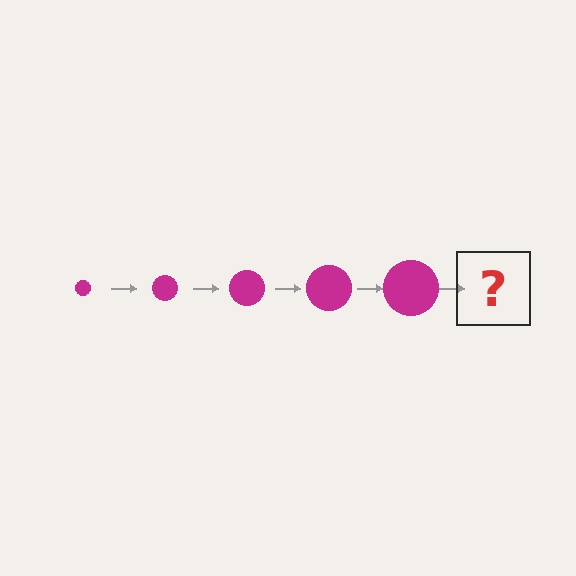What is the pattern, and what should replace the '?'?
The pattern is that the circle gets progressively larger each step. The '?' should be a magenta circle, larger than the previous one.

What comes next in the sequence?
The next element should be a magenta circle, larger than the previous one.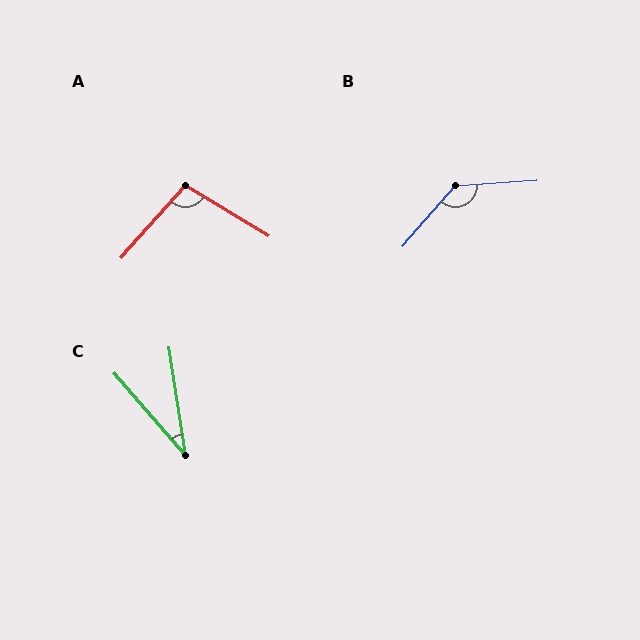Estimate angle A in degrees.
Approximately 101 degrees.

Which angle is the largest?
B, at approximately 135 degrees.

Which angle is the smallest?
C, at approximately 32 degrees.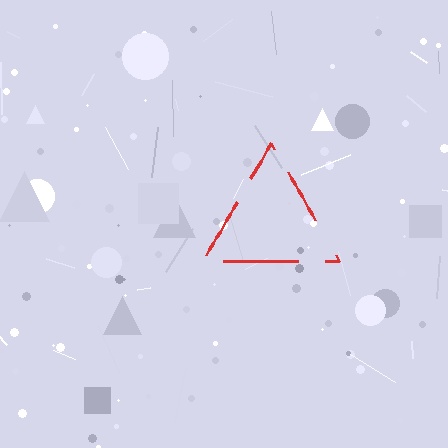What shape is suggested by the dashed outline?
The dashed outline suggests a triangle.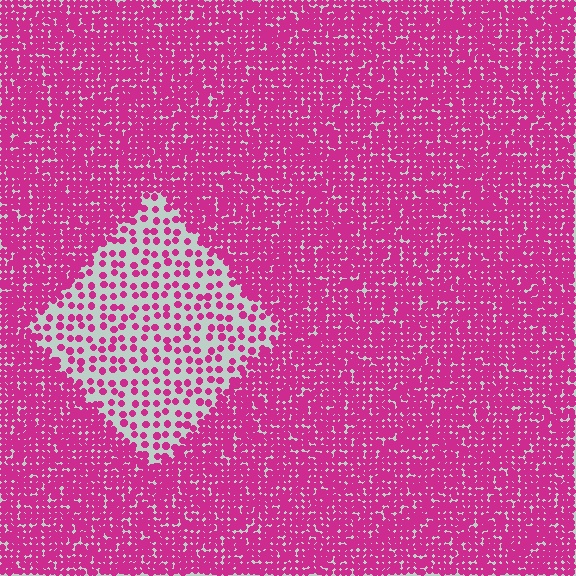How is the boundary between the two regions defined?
The boundary is defined by a change in element density (approximately 3.0x ratio). All elements are the same color, size, and shape.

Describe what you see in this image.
The image contains small magenta elements arranged at two different densities. A diamond-shaped region is visible where the elements are less densely packed than the surrounding area.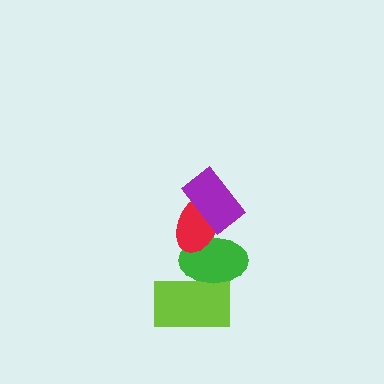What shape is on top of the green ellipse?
The red ellipse is on top of the green ellipse.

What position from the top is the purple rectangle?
The purple rectangle is 1st from the top.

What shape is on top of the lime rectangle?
The green ellipse is on top of the lime rectangle.